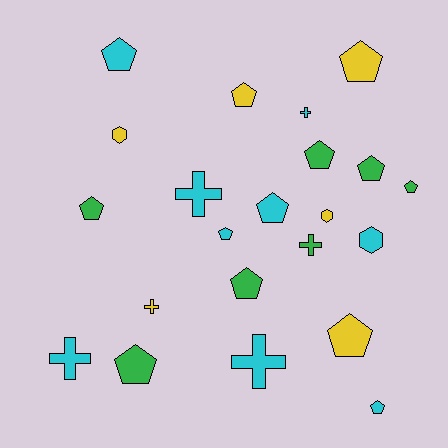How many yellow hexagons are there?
There are 2 yellow hexagons.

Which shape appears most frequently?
Pentagon, with 13 objects.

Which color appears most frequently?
Cyan, with 9 objects.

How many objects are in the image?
There are 22 objects.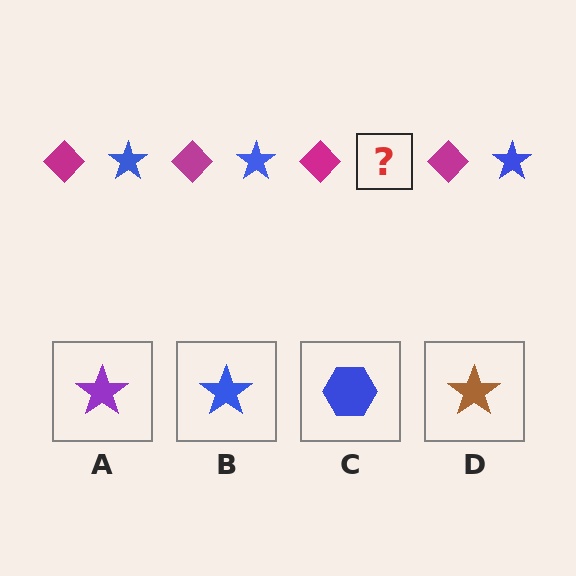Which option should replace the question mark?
Option B.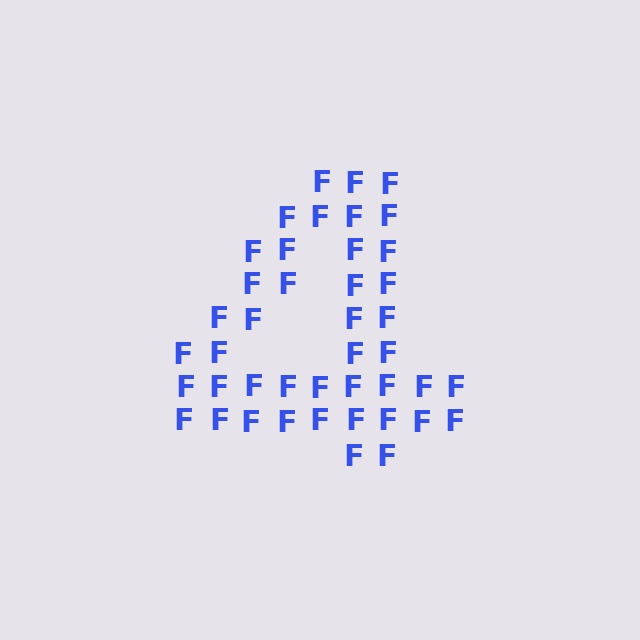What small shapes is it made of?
It is made of small letter F's.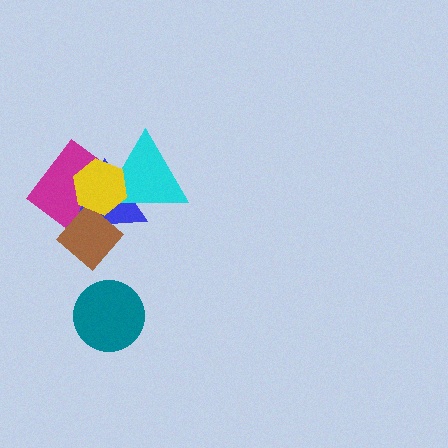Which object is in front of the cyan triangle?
The yellow hexagon is in front of the cyan triangle.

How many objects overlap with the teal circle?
0 objects overlap with the teal circle.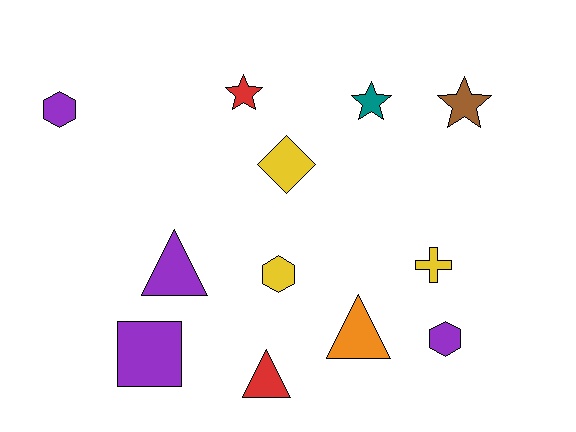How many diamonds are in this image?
There is 1 diamond.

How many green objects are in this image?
There are no green objects.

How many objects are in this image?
There are 12 objects.